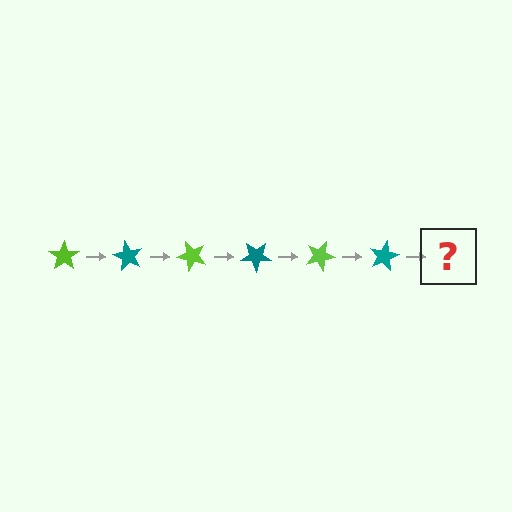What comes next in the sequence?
The next element should be a lime star, rotated 360 degrees from the start.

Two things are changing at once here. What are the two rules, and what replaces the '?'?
The two rules are that it rotates 60 degrees each step and the color cycles through lime and teal. The '?' should be a lime star, rotated 360 degrees from the start.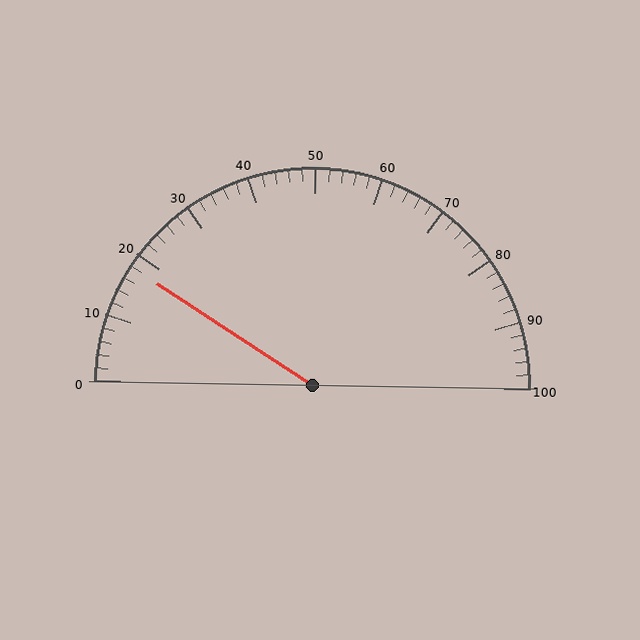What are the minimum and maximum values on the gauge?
The gauge ranges from 0 to 100.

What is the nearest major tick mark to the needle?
The nearest major tick mark is 20.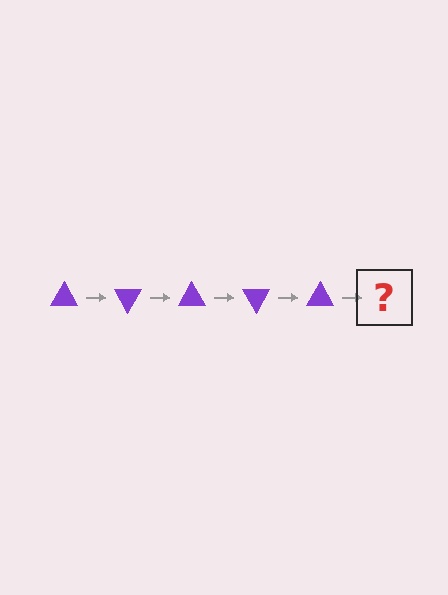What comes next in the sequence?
The next element should be a purple triangle rotated 300 degrees.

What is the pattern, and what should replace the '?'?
The pattern is that the triangle rotates 60 degrees each step. The '?' should be a purple triangle rotated 300 degrees.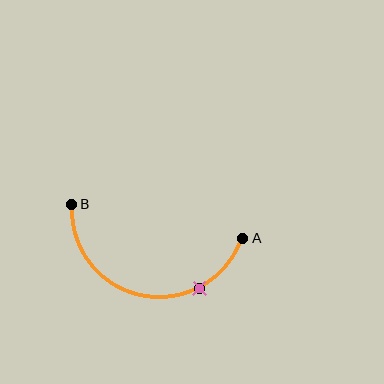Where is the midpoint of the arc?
The arc midpoint is the point on the curve farthest from the straight line joining A and B. It sits below that line.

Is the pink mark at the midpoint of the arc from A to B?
No. The pink mark lies on the arc but is closer to endpoint A. The arc midpoint would be at the point on the curve equidistant along the arc from both A and B.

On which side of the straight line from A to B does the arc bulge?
The arc bulges below the straight line connecting A and B.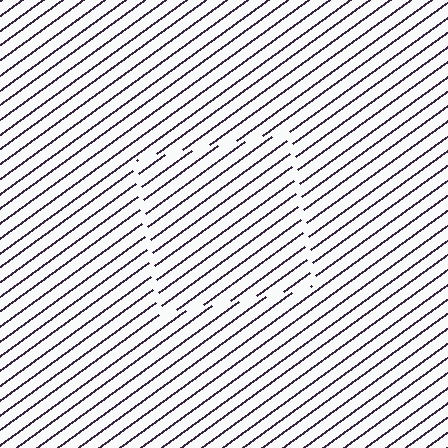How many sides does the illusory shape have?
4 sides — the line-ends trace a square.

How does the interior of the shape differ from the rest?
The interior of the shape contains the same grating, shifted by half a period — the contour is defined by the phase discontinuity where line-ends from the inner and outer gratings abut.